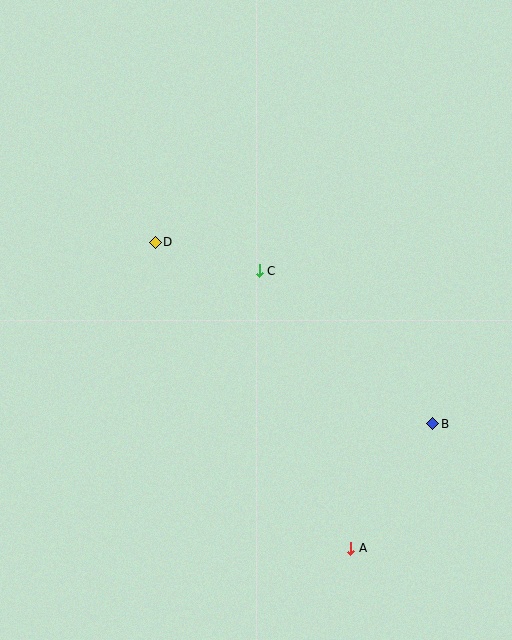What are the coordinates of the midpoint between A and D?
The midpoint between A and D is at (253, 395).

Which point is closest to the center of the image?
Point C at (259, 271) is closest to the center.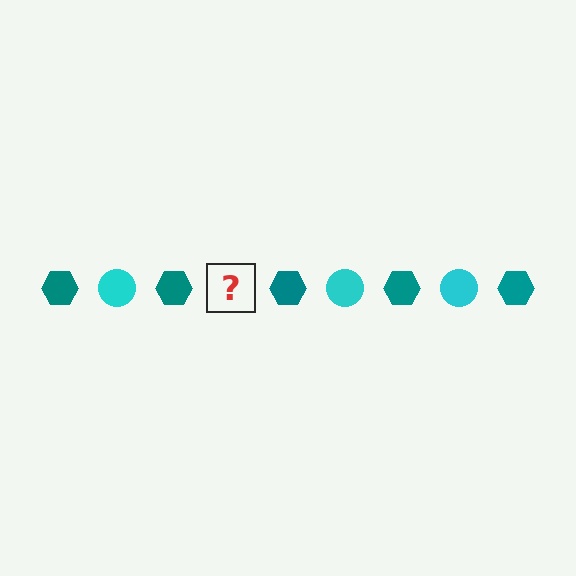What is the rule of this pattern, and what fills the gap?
The rule is that the pattern alternates between teal hexagon and cyan circle. The gap should be filled with a cyan circle.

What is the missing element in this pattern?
The missing element is a cyan circle.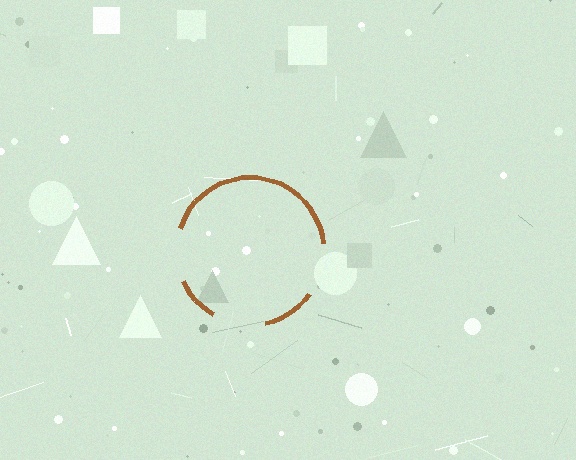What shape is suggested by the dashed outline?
The dashed outline suggests a circle.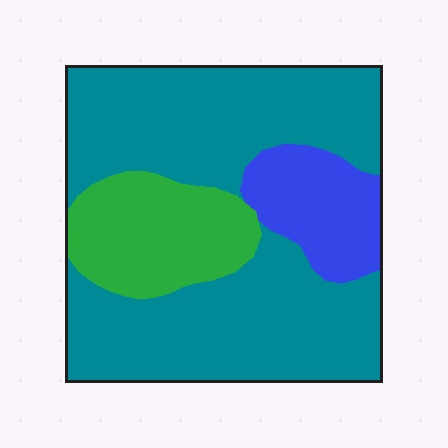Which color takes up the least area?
Blue, at roughly 15%.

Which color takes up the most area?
Teal, at roughly 70%.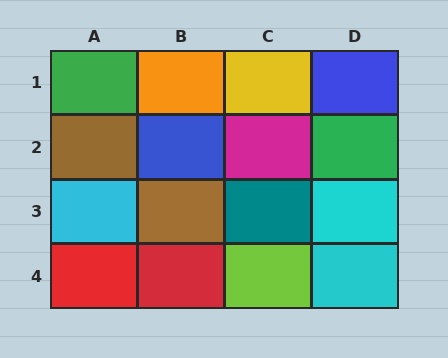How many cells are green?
2 cells are green.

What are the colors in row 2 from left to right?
Brown, blue, magenta, green.